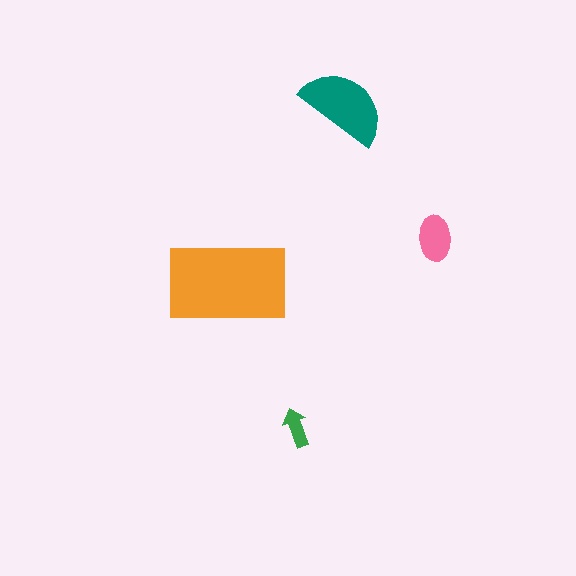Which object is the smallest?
The green arrow.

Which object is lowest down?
The green arrow is bottommost.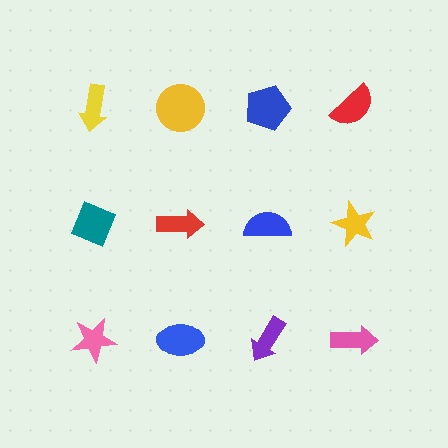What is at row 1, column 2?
A yellow circle.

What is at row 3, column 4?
A pink arrow.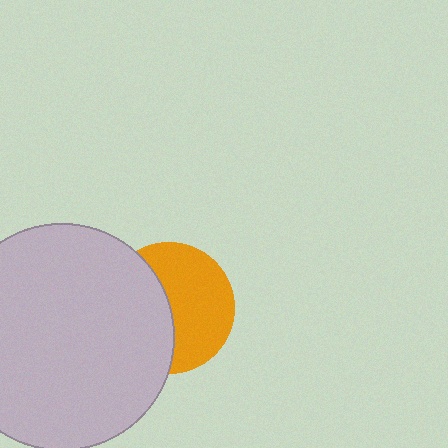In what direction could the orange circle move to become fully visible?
The orange circle could move right. That would shift it out from behind the light gray circle entirely.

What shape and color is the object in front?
The object in front is a light gray circle.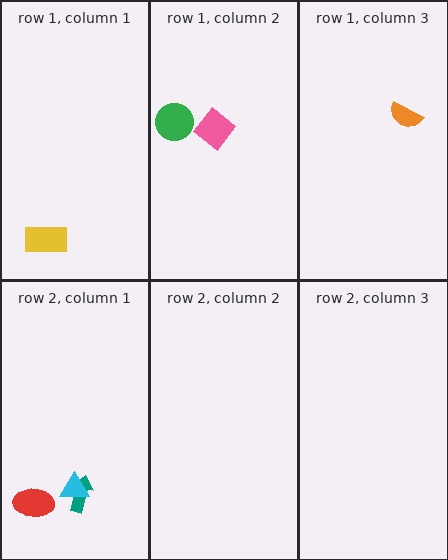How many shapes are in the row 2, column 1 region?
3.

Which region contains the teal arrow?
The row 2, column 1 region.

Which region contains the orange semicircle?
The row 1, column 3 region.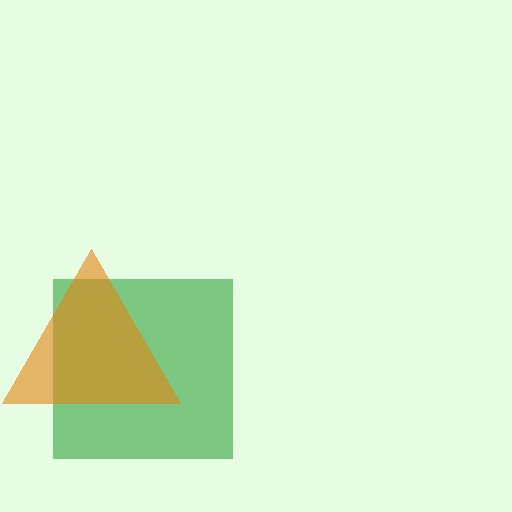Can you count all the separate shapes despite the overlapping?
Yes, there are 2 separate shapes.